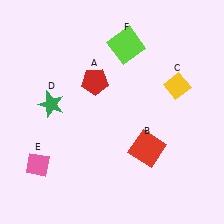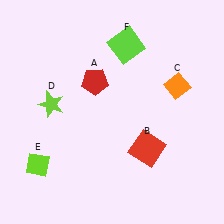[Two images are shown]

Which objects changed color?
C changed from yellow to orange. D changed from green to lime. E changed from pink to lime.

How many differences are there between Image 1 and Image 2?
There are 3 differences between the two images.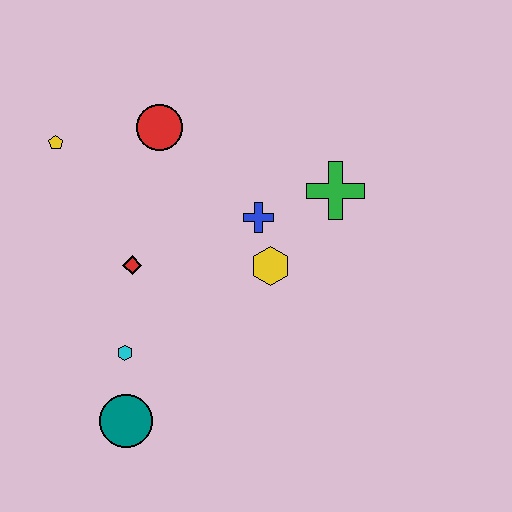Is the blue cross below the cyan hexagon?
No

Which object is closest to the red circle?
The yellow pentagon is closest to the red circle.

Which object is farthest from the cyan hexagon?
The green cross is farthest from the cyan hexagon.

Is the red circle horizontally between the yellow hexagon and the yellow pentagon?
Yes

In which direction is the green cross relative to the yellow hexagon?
The green cross is above the yellow hexagon.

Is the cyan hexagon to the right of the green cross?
No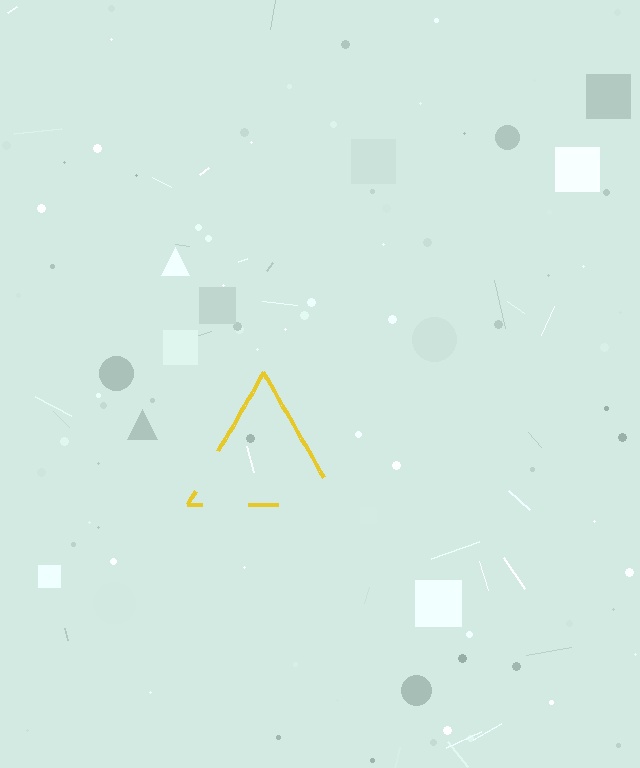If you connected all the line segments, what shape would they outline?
They would outline a triangle.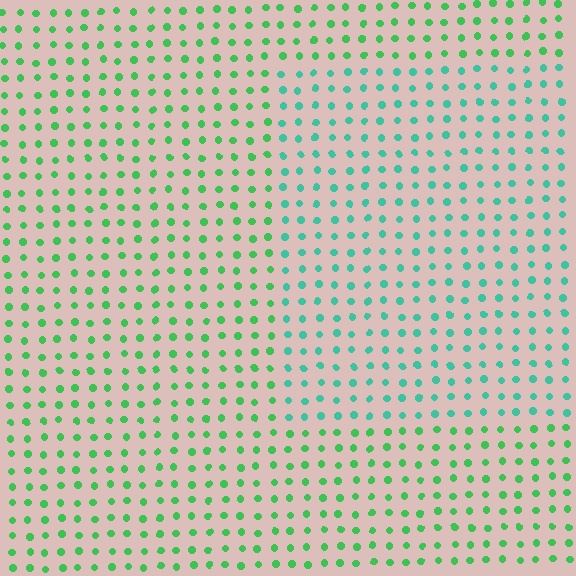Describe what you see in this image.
The image is filled with small green elements in a uniform arrangement. A rectangle-shaped region is visible where the elements are tinted to a slightly different hue, forming a subtle color boundary.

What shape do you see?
I see a rectangle.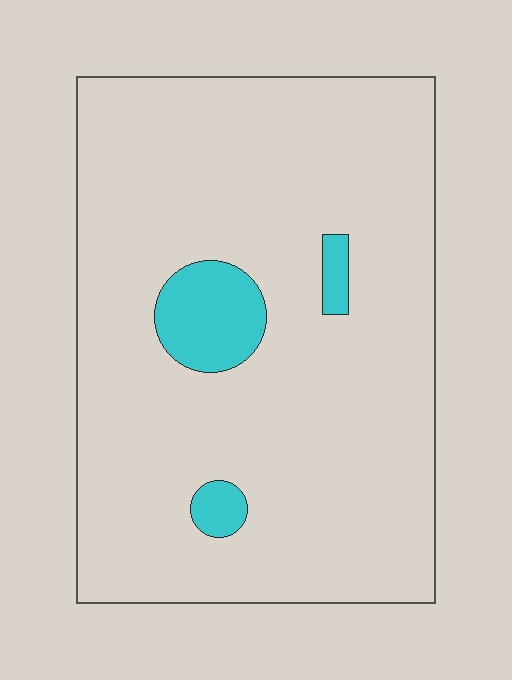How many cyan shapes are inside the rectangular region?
3.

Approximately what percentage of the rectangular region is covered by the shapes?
Approximately 10%.